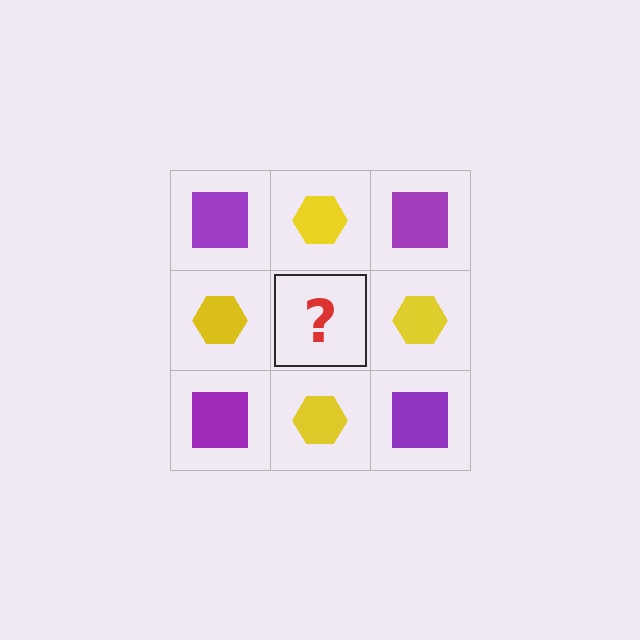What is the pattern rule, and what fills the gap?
The rule is that it alternates purple square and yellow hexagon in a checkerboard pattern. The gap should be filled with a purple square.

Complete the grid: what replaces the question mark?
The question mark should be replaced with a purple square.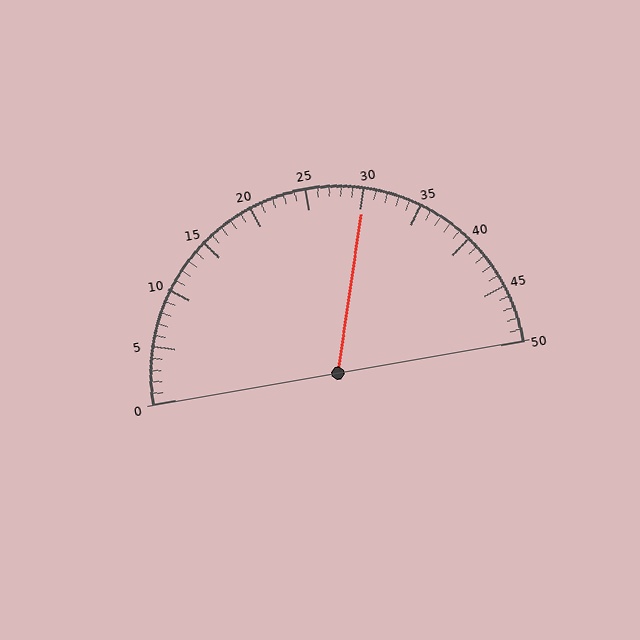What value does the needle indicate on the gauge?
The needle indicates approximately 30.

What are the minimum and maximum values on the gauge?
The gauge ranges from 0 to 50.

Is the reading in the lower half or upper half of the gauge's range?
The reading is in the upper half of the range (0 to 50).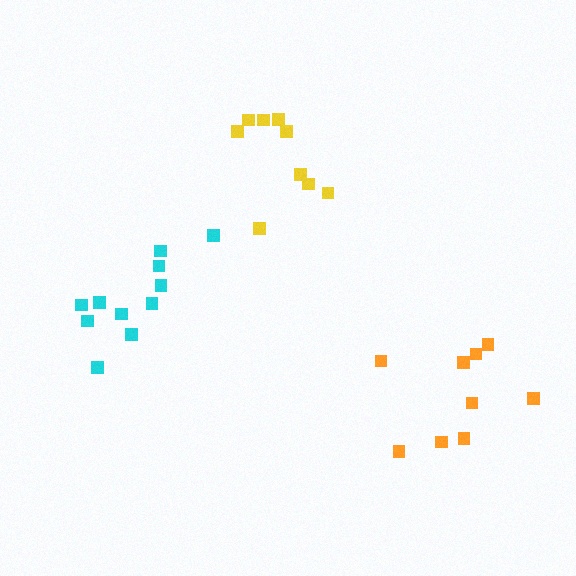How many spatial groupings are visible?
There are 3 spatial groupings.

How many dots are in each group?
Group 1: 9 dots, Group 2: 11 dots, Group 3: 9 dots (29 total).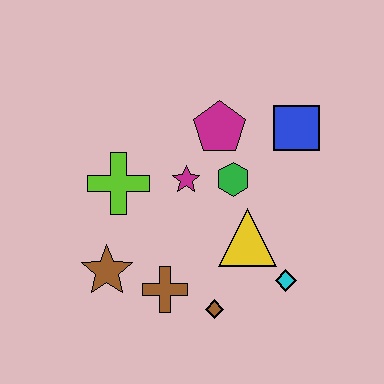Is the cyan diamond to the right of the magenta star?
Yes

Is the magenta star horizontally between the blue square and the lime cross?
Yes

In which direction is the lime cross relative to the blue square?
The lime cross is to the left of the blue square.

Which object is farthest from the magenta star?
The cyan diamond is farthest from the magenta star.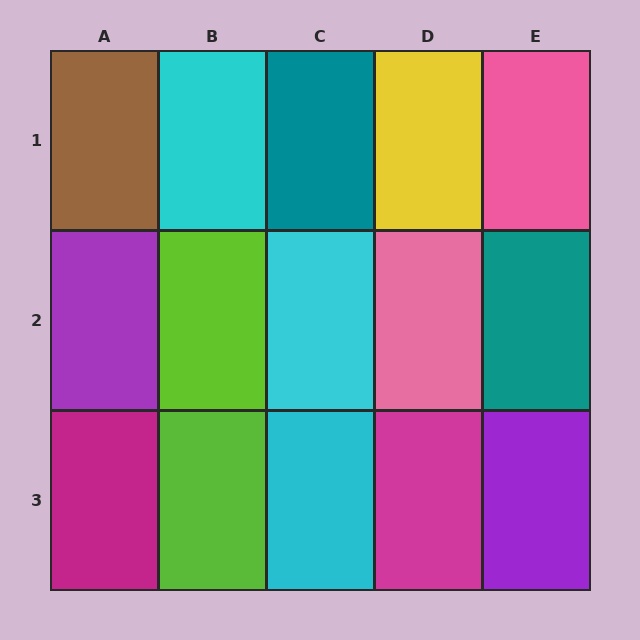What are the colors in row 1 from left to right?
Brown, cyan, teal, yellow, pink.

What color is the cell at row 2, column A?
Purple.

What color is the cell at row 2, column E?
Teal.